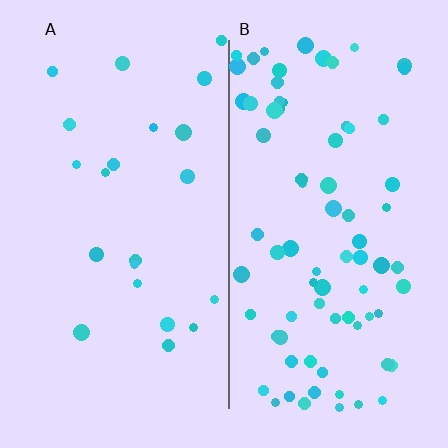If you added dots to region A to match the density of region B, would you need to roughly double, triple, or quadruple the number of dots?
Approximately quadruple.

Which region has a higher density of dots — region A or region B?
B (the right).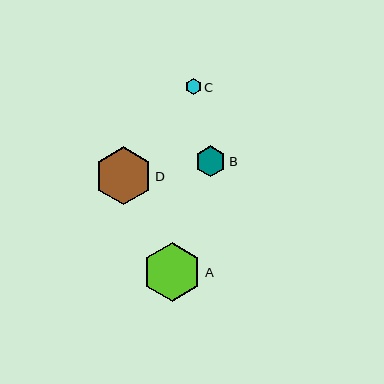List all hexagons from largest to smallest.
From largest to smallest: A, D, B, C.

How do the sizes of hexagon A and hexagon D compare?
Hexagon A and hexagon D are approximately the same size.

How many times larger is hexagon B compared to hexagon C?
Hexagon B is approximately 1.9 times the size of hexagon C.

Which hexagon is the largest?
Hexagon A is the largest with a size of approximately 59 pixels.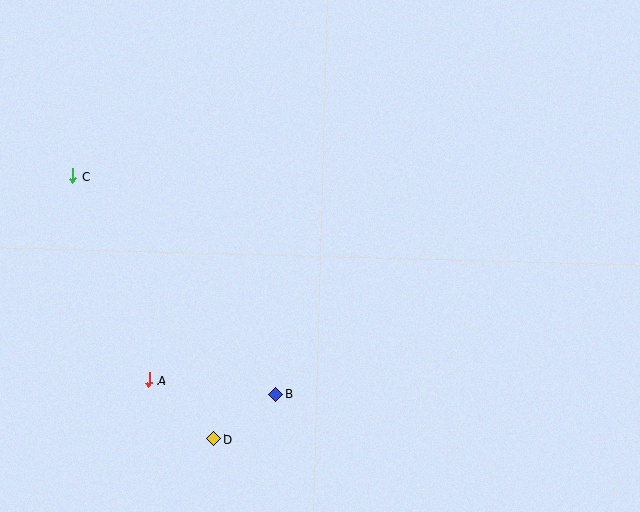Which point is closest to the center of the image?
Point B at (276, 394) is closest to the center.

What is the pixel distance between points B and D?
The distance between B and D is 77 pixels.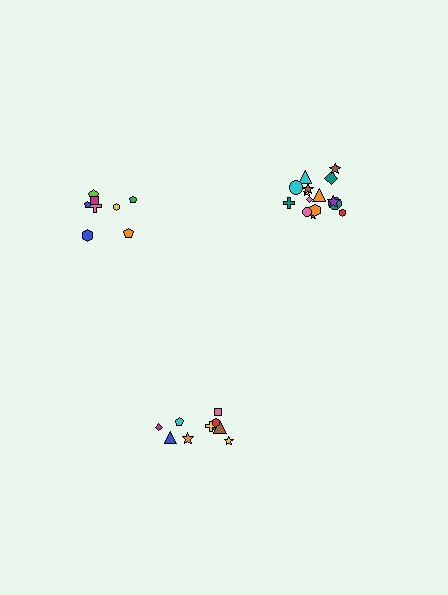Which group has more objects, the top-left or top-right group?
The top-right group.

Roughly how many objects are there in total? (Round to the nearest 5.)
Roughly 35 objects in total.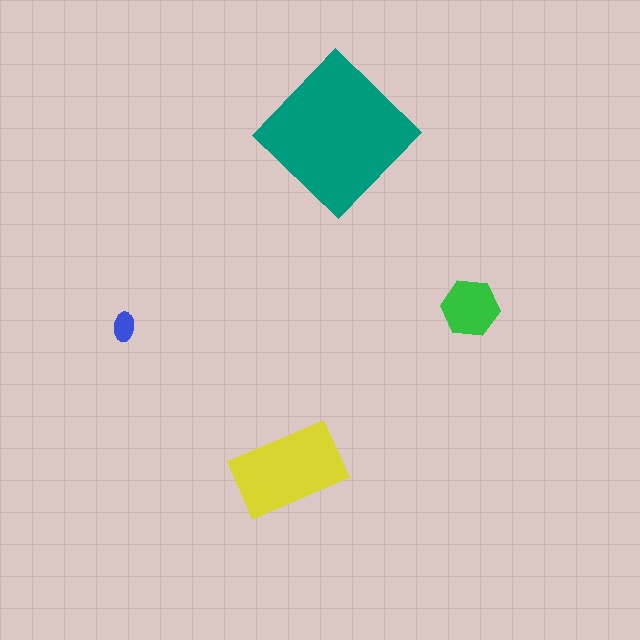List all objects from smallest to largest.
The blue ellipse, the green hexagon, the yellow rectangle, the teal diamond.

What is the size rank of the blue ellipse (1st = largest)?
4th.